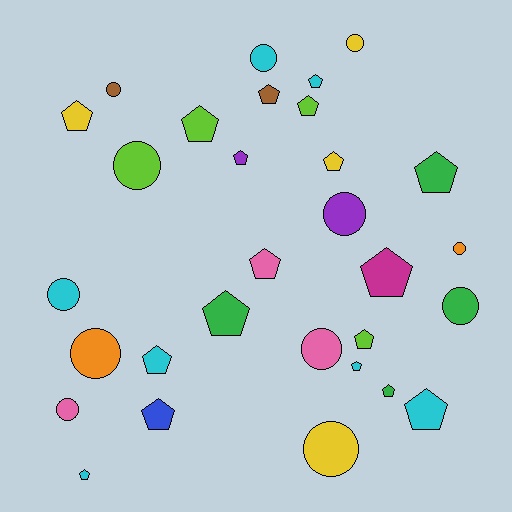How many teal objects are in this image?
There are no teal objects.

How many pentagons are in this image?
There are 18 pentagons.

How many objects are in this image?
There are 30 objects.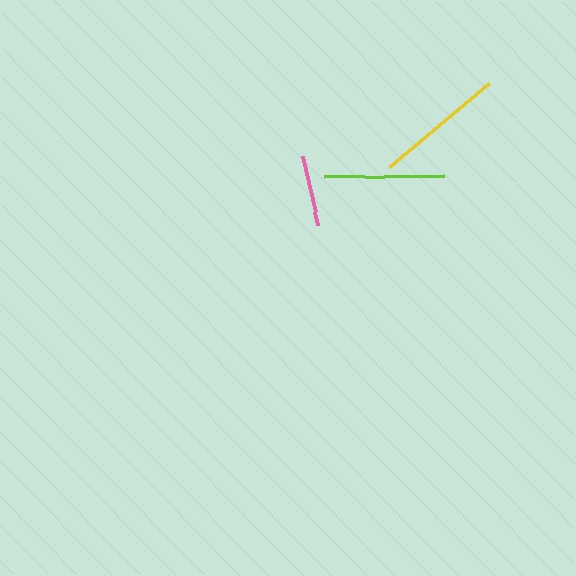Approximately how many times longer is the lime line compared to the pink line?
The lime line is approximately 1.7 times the length of the pink line.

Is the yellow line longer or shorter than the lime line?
The yellow line is longer than the lime line.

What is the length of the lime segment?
The lime segment is approximately 120 pixels long.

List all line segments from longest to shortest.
From longest to shortest: yellow, lime, pink.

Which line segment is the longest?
The yellow line is the longest at approximately 131 pixels.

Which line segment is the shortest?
The pink line is the shortest at approximately 71 pixels.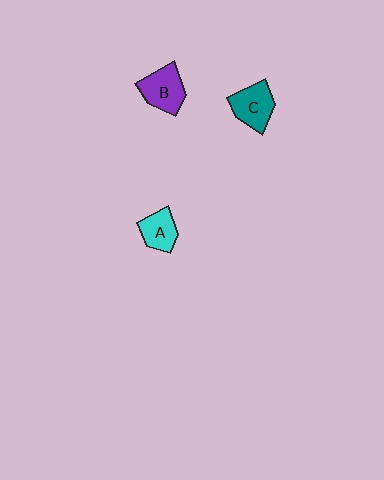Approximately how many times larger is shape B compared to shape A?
Approximately 1.3 times.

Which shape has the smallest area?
Shape A (cyan).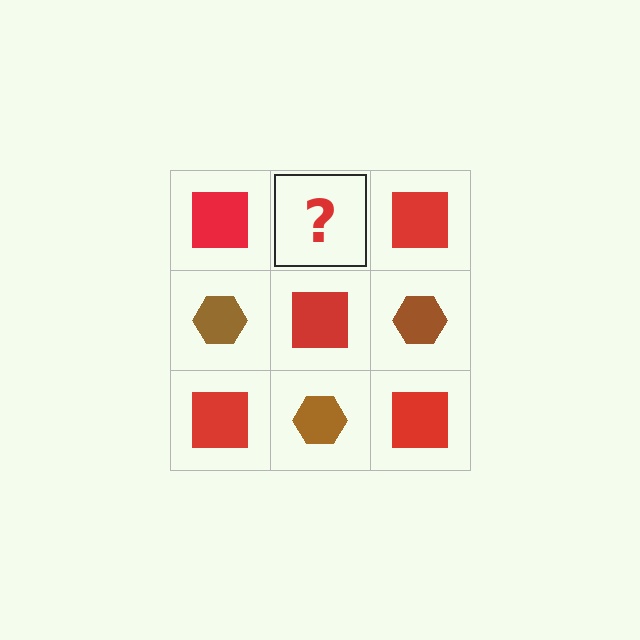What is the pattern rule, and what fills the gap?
The rule is that it alternates red square and brown hexagon in a checkerboard pattern. The gap should be filled with a brown hexagon.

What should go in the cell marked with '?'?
The missing cell should contain a brown hexagon.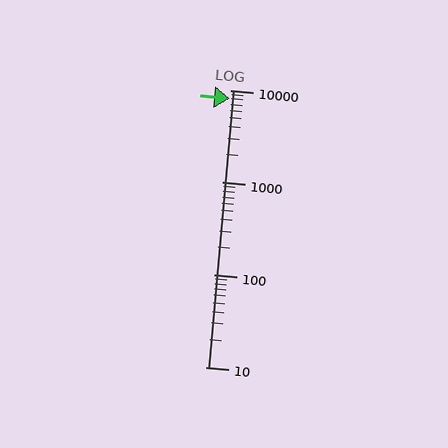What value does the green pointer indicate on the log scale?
The pointer indicates approximately 8100.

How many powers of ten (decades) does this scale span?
The scale spans 3 decades, from 10 to 10000.